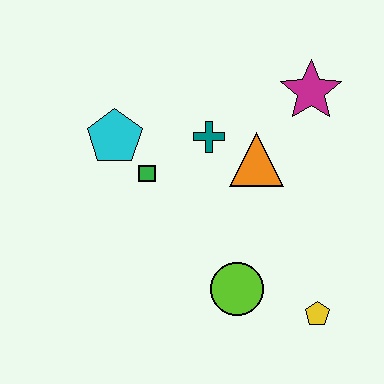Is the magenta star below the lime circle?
No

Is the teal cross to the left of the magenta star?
Yes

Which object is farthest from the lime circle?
The magenta star is farthest from the lime circle.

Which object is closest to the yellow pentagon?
The lime circle is closest to the yellow pentagon.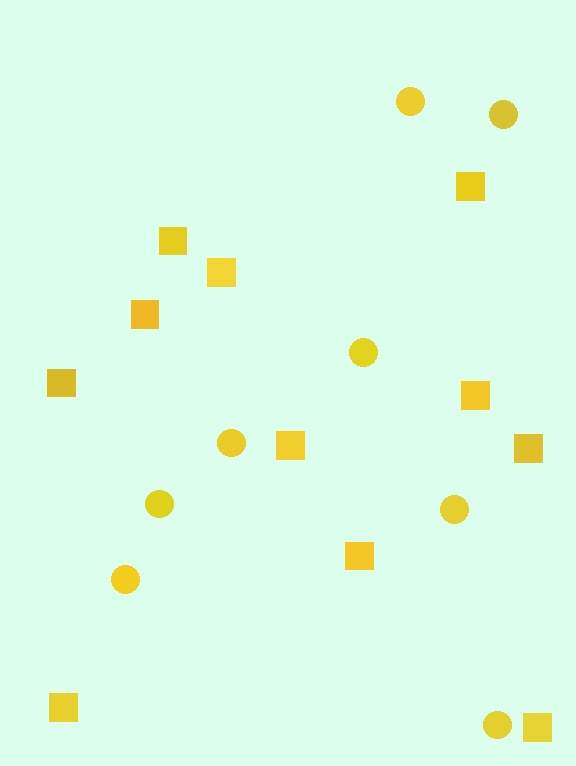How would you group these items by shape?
There are 2 groups: one group of squares (11) and one group of circles (8).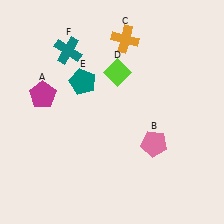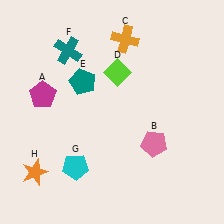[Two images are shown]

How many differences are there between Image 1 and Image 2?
There are 2 differences between the two images.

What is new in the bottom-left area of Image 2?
A cyan pentagon (G) was added in the bottom-left area of Image 2.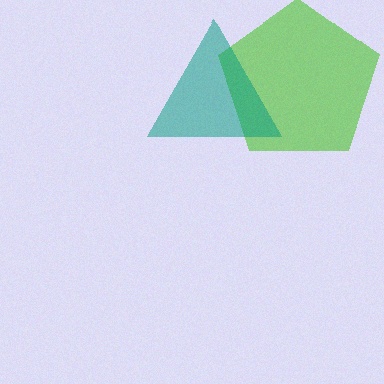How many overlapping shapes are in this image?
There are 2 overlapping shapes in the image.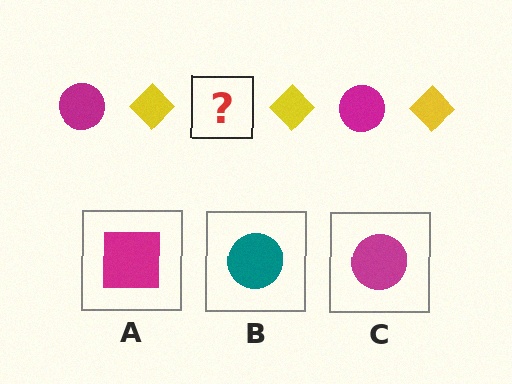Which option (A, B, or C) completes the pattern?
C.